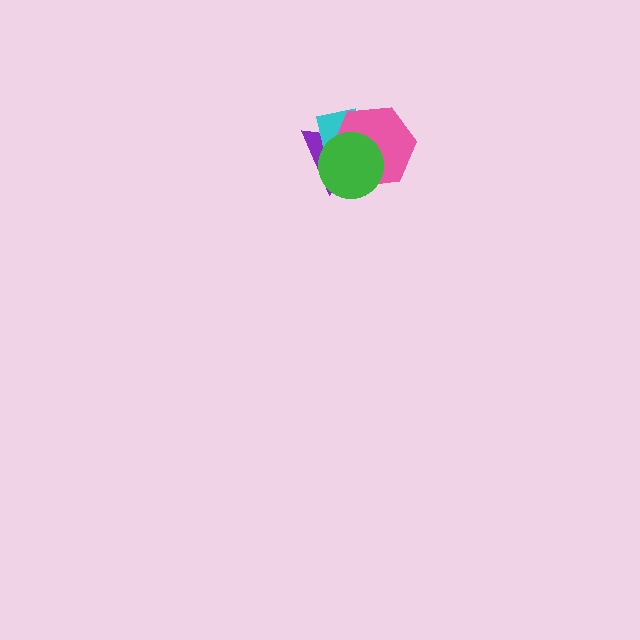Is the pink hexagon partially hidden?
Yes, it is partially covered by another shape.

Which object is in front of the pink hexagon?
The green circle is in front of the pink hexagon.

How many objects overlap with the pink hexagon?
3 objects overlap with the pink hexagon.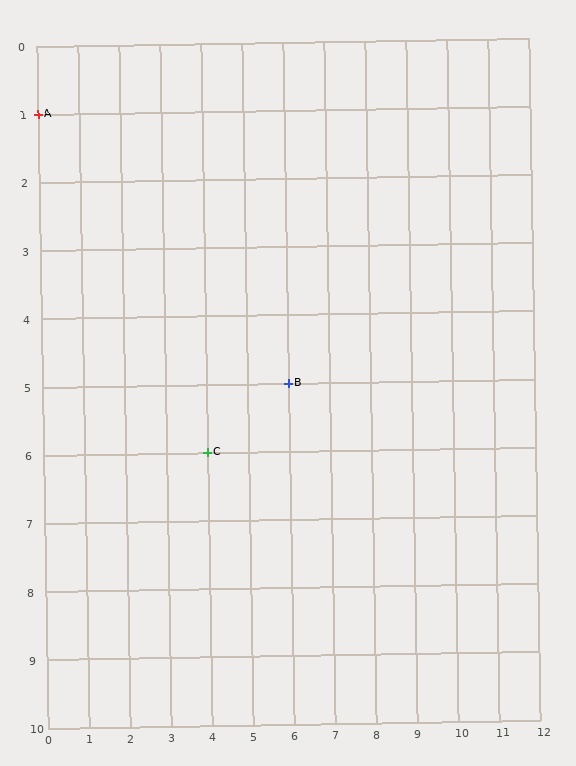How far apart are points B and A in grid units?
Points B and A are 6 columns and 4 rows apart (about 7.2 grid units diagonally).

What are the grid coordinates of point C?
Point C is at grid coordinates (4, 6).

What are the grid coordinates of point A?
Point A is at grid coordinates (0, 1).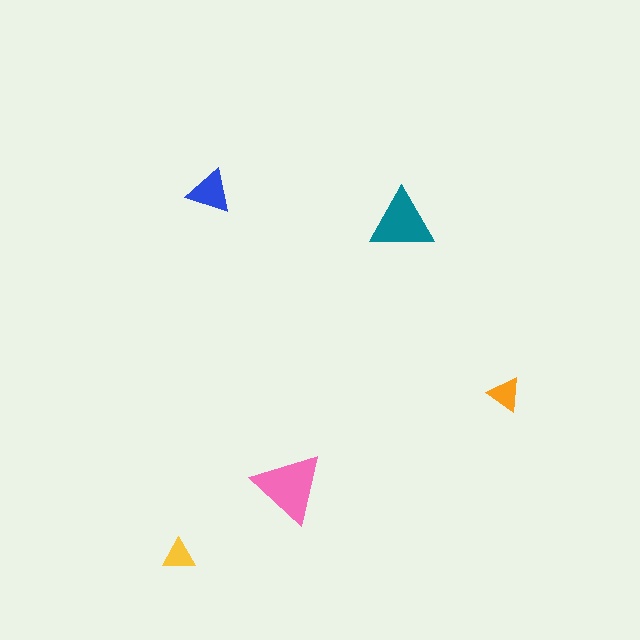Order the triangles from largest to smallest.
the pink one, the teal one, the blue one, the orange one, the yellow one.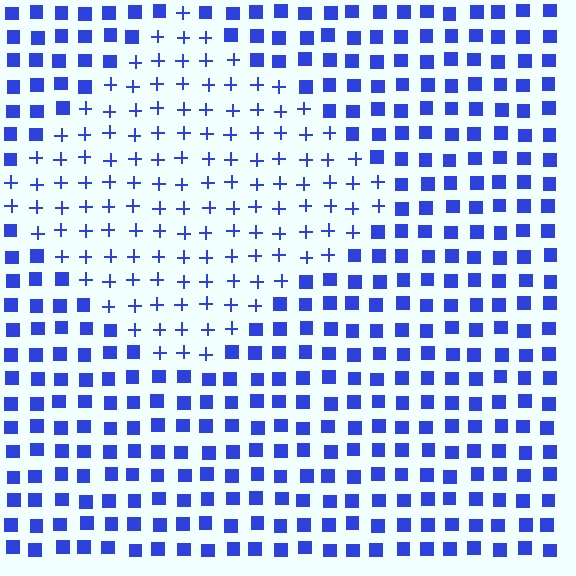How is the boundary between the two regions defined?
The boundary is defined by a change in element shape: plus signs inside vs. squares outside. All elements share the same color and spacing.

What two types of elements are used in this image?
The image uses plus signs inside the diamond region and squares outside it.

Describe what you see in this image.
The image is filled with small blue elements arranged in a uniform grid. A diamond-shaped region contains plus signs, while the surrounding area contains squares. The boundary is defined purely by the change in element shape.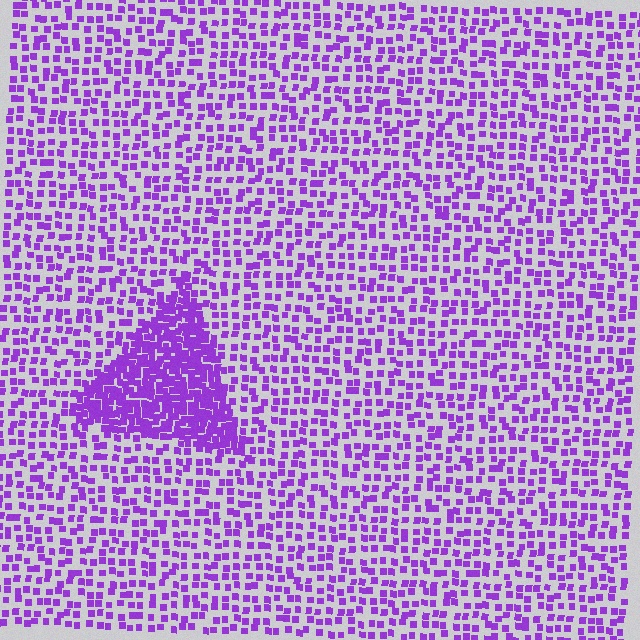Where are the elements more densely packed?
The elements are more densely packed inside the triangle boundary.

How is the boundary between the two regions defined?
The boundary is defined by a change in element density (approximately 2.5x ratio). All elements are the same color, size, and shape.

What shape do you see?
I see a triangle.